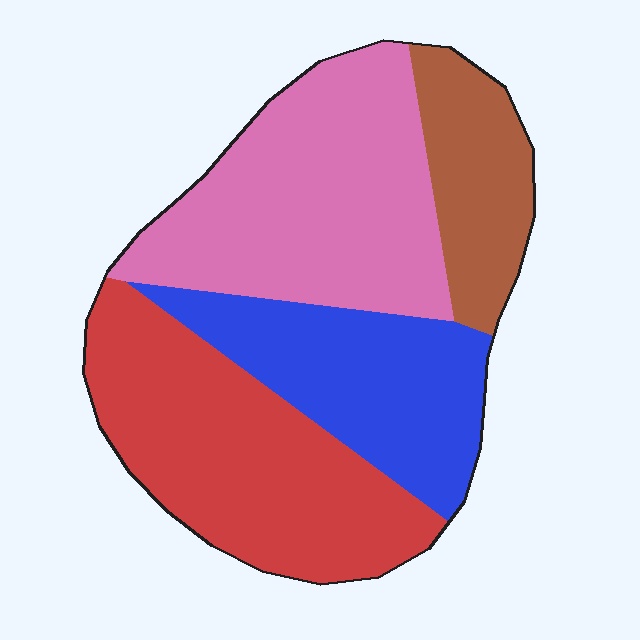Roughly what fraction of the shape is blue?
Blue covers around 20% of the shape.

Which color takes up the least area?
Brown, at roughly 15%.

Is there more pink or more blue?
Pink.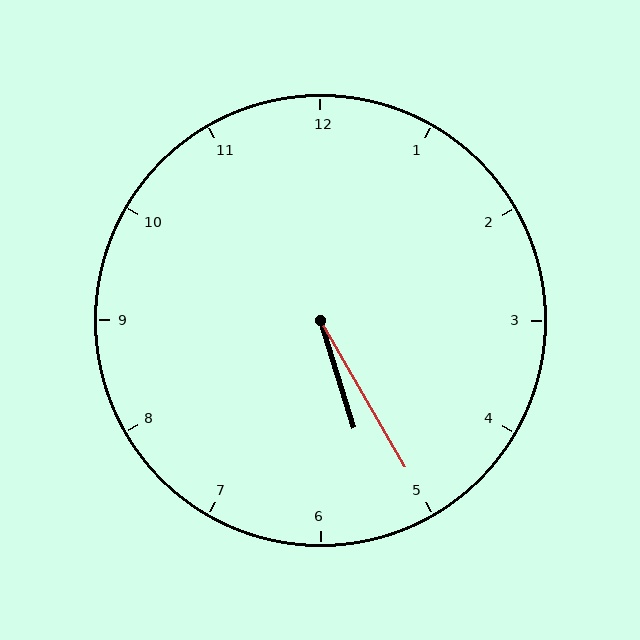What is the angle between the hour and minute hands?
Approximately 12 degrees.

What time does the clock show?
5:25.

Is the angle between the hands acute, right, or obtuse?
It is acute.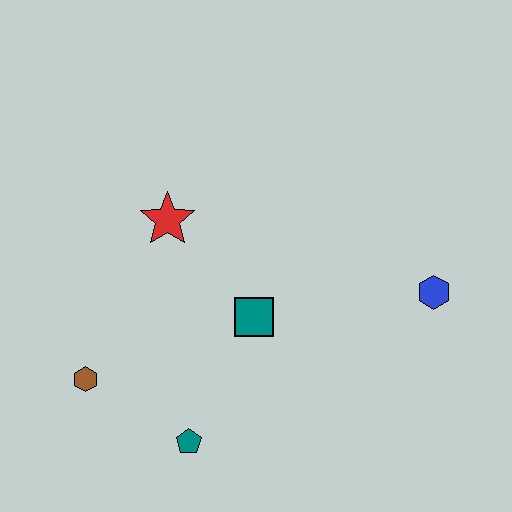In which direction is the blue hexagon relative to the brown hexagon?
The blue hexagon is to the right of the brown hexagon.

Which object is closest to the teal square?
The red star is closest to the teal square.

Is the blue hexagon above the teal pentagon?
Yes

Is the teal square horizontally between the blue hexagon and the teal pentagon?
Yes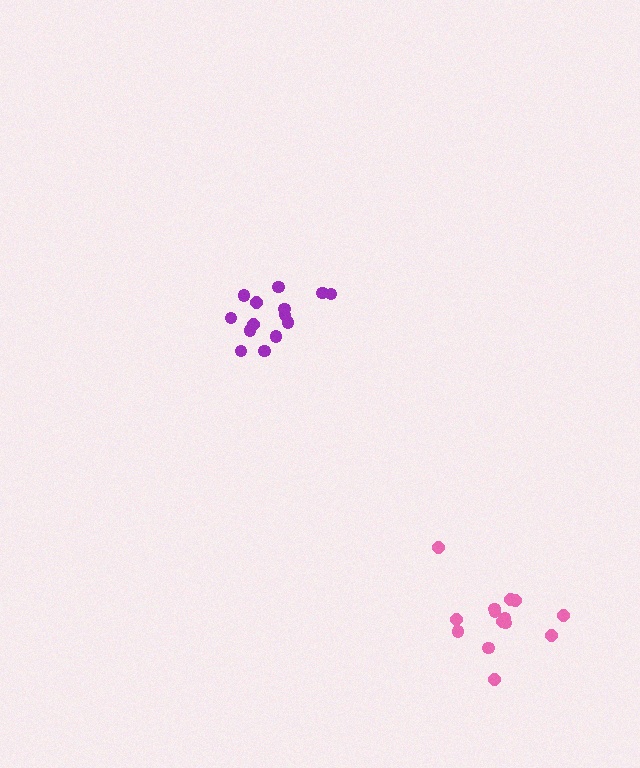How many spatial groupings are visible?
There are 2 spatial groupings.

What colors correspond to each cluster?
The clusters are colored: pink, purple.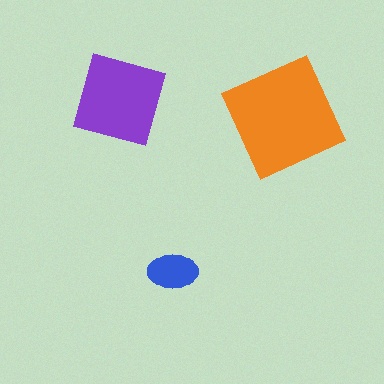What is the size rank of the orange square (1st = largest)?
1st.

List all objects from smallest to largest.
The blue ellipse, the purple diamond, the orange square.